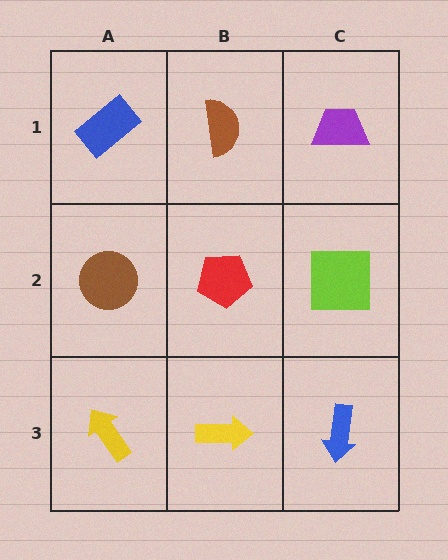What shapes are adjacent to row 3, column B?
A red pentagon (row 2, column B), a yellow arrow (row 3, column A), a blue arrow (row 3, column C).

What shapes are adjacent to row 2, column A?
A blue rectangle (row 1, column A), a yellow arrow (row 3, column A), a red pentagon (row 2, column B).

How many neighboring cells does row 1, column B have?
3.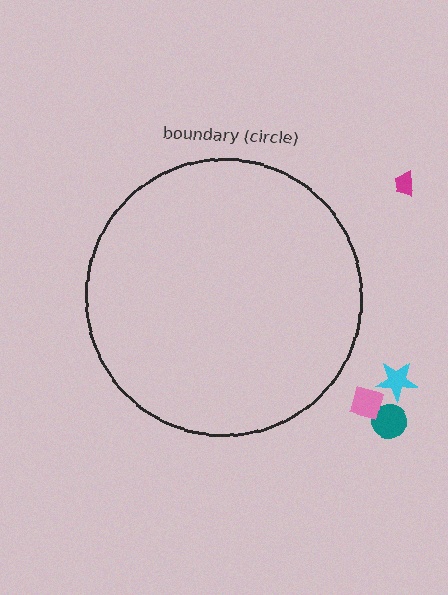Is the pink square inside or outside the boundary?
Outside.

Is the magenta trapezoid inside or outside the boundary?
Outside.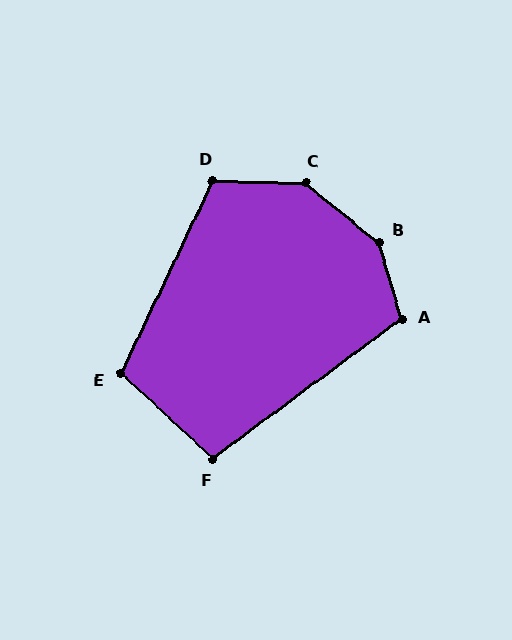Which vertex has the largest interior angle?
B, at approximately 145 degrees.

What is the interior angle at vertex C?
Approximately 142 degrees (obtuse).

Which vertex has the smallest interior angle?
F, at approximately 101 degrees.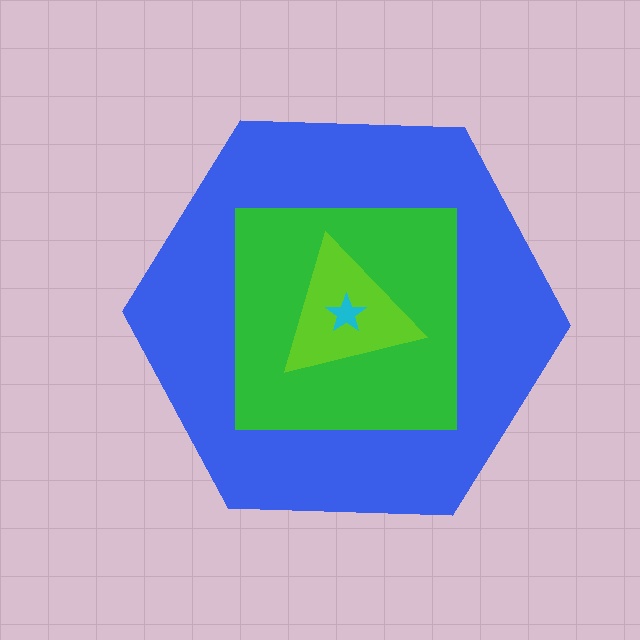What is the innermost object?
The cyan star.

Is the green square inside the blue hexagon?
Yes.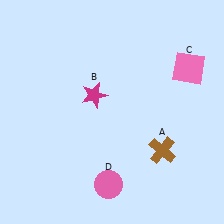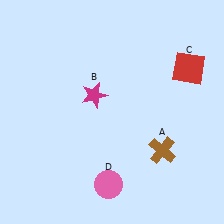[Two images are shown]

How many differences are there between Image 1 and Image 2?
There is 1 difference between the two images.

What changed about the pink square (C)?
In Image 1, C is pink. In Image 2, it changed to red.